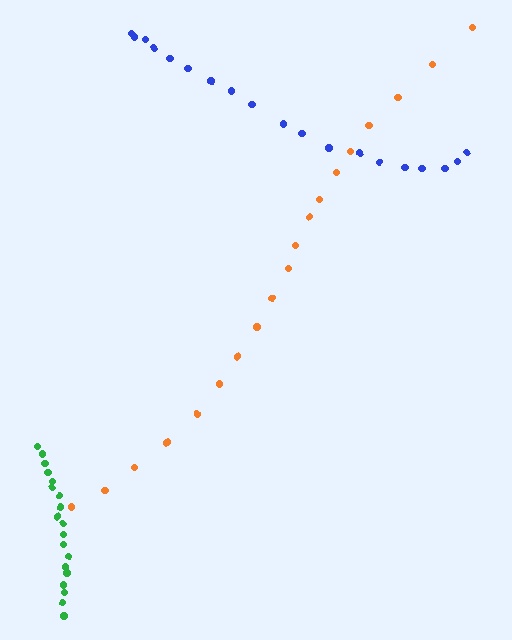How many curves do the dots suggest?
There are 3 distinct paths.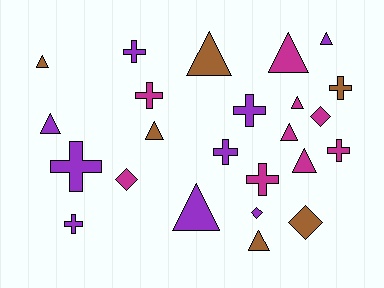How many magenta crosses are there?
There are 3 magenta crosses.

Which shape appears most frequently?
Triangle, with 11 objects.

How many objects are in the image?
There are 24 objects.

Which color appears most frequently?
Magenta, with 9 objects.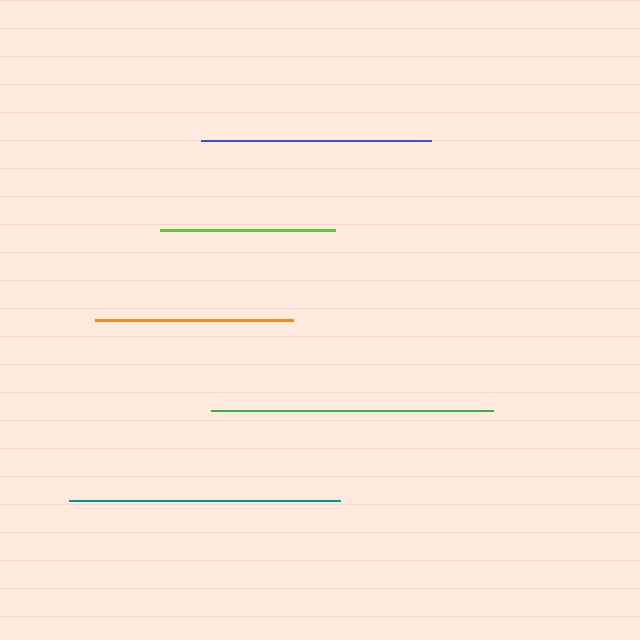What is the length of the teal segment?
The teal segment is approximately 271 pixels long.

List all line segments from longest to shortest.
From longest to shortest: green, teal, blue, orange, lime.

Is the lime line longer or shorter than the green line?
The green line is longer than the lime line.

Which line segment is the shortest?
The lime line is the shortest at approximately 175 pixels.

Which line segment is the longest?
The green line is the longest at approximately 282 pixels.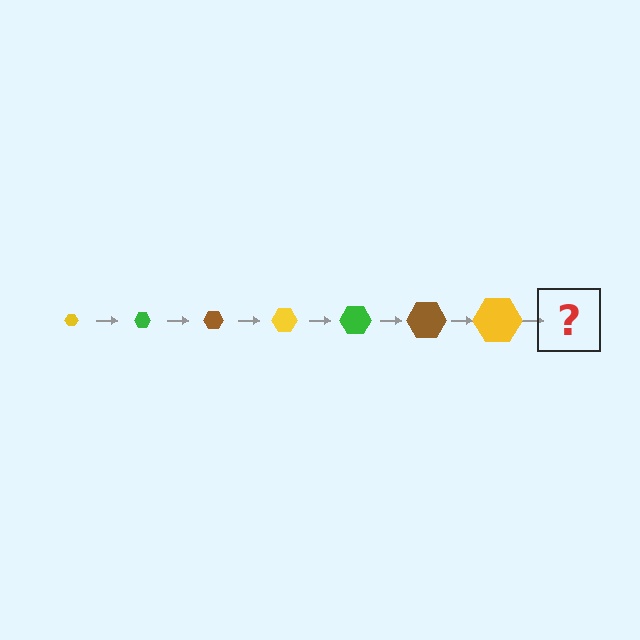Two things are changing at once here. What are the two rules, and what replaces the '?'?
The two rules are that the hexagon grows larger each step and the color cycles through yellow, green, and brown. The '?' should be a green hexagon, larger than the previous one.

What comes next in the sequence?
The next element should be a green hexagon, larger than the previous one.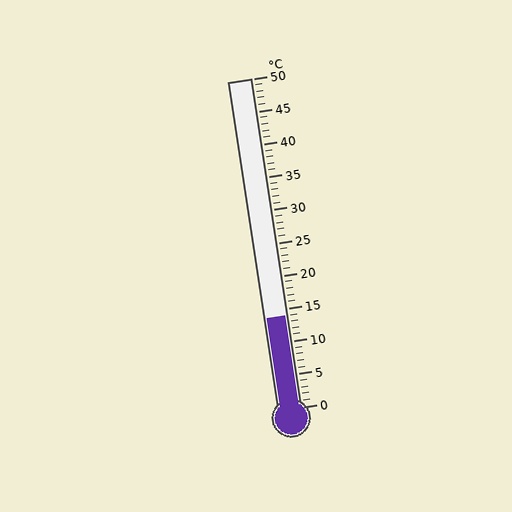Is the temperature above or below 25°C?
The temperature is below 25°C.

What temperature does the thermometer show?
The thermometer shows approximately 14°C.